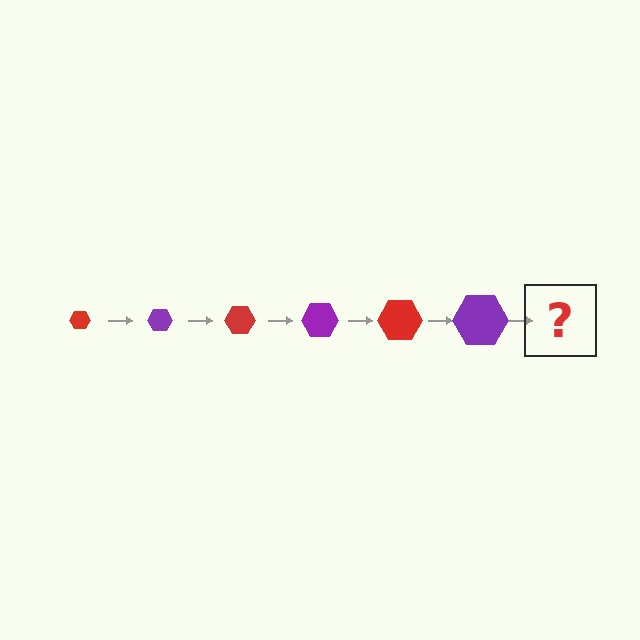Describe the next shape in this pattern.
It should be a red hexagon, larger than the previous one.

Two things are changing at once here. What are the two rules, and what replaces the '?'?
The two rules are that the hexagon grows larger each step and the color cycles through red and purple. The '?' should be a red hexagon, larger than the previous one.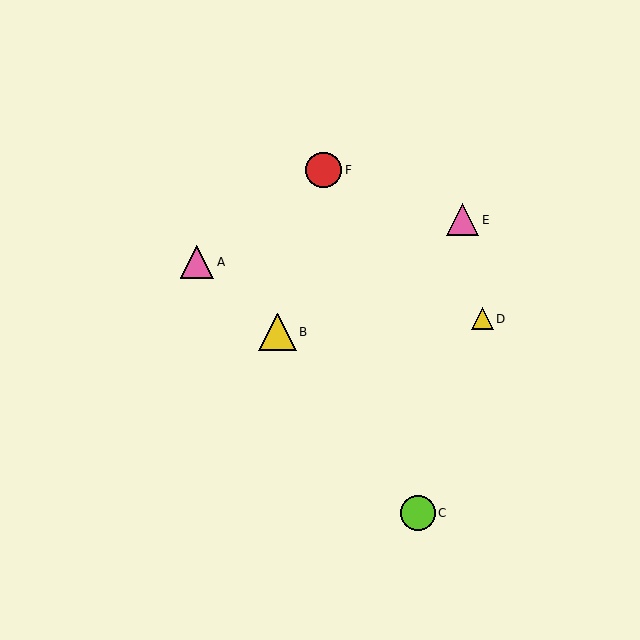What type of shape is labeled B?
Shape B is a yellow triangle.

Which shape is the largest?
The yellow triangle (labeled B) is the largest.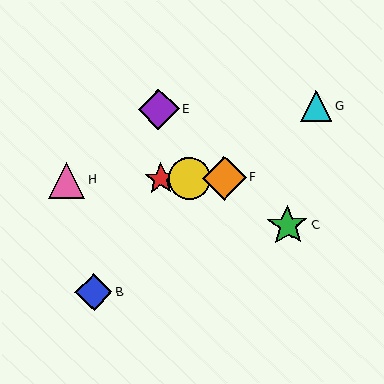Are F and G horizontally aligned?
No, F is at y≈178 and G is at y≈106.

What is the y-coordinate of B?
Object B is at y≈292.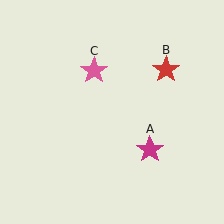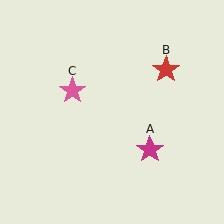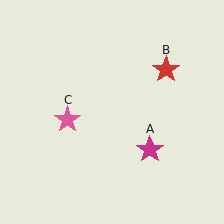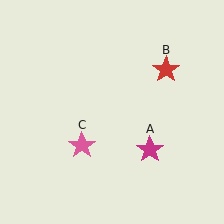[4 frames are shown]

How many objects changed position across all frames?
1 object changed position: pink star (object C).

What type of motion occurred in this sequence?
The pink star (object C) rotated counterclockwise around the center of the scene.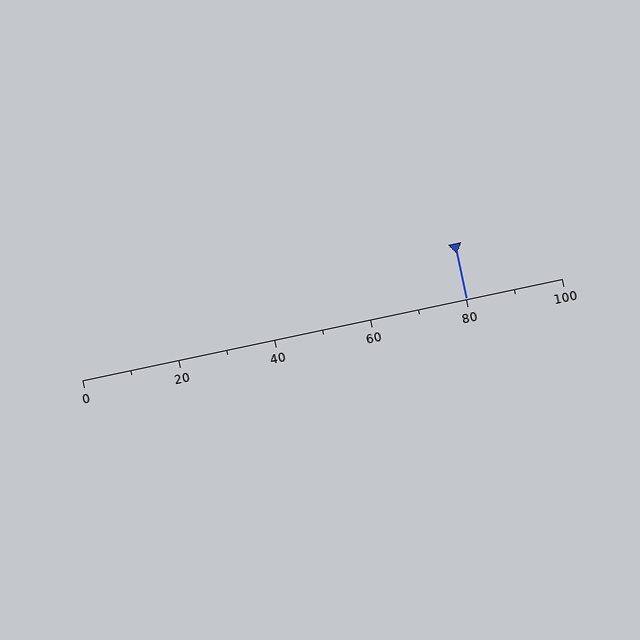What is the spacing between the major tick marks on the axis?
The major ticks are spaced 20 apart.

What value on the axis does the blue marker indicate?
The marker indicates approximately 80.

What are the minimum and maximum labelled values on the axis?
The axis runs from 0 to 100.